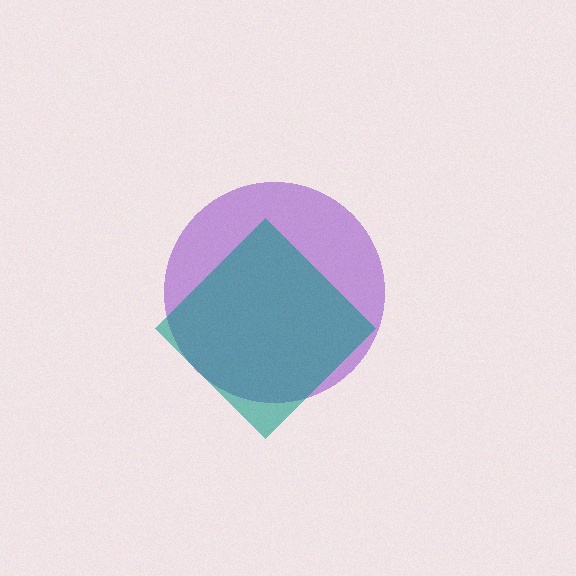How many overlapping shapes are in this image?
There are 2 overlapping shapes in the image.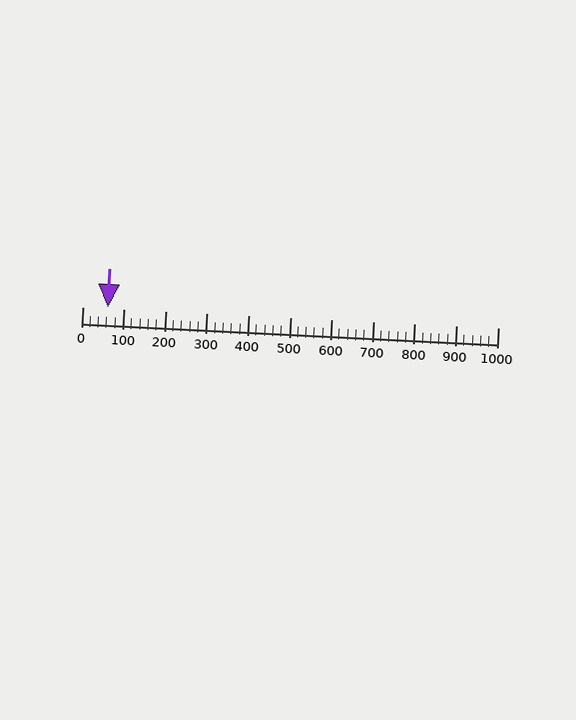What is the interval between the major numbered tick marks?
The major tick marks are spaced 100 units apart.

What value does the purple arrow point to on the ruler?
The purple arrow points to approximately 61.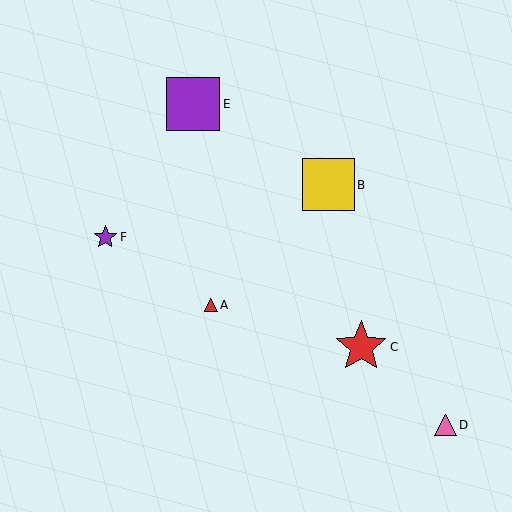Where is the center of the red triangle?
The center of the red triangle is at (211, 305).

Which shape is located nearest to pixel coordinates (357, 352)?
The red star (labeled C) at (361, 347) is nearest to that location.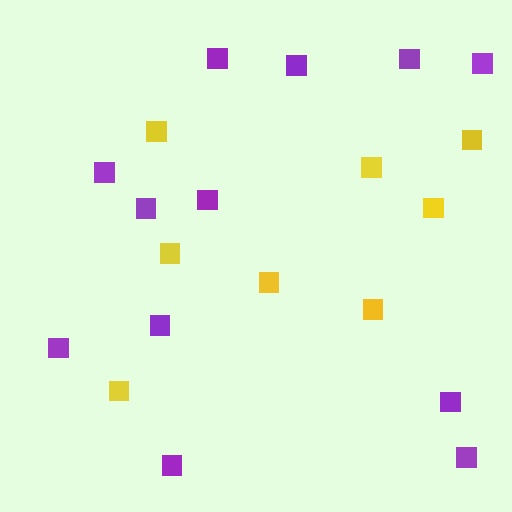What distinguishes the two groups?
There are 2 groups: one group of yellow squares (8) and one group of purple squares (12).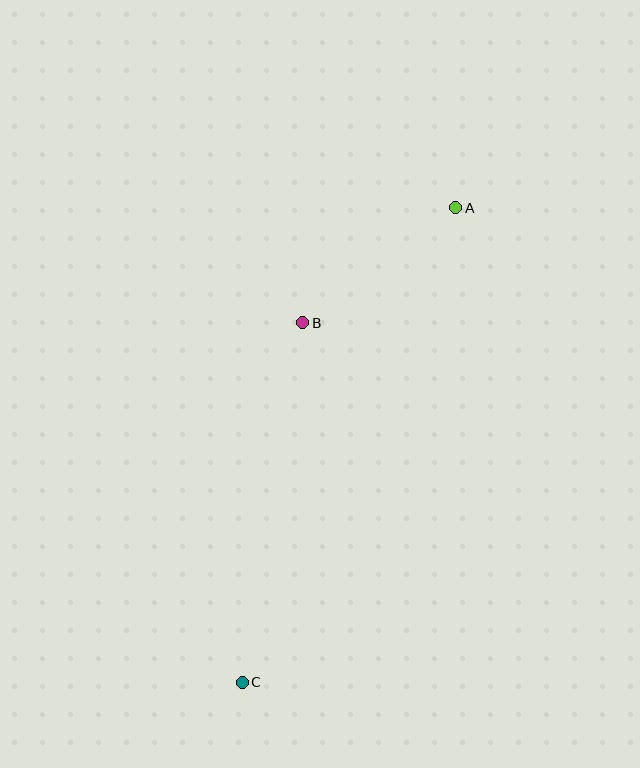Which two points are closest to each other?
Points A and B are closest to each other.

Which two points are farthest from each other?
Points A and C are farthest from each other.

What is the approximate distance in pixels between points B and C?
The distance between B and C is approximately 365 pixels.